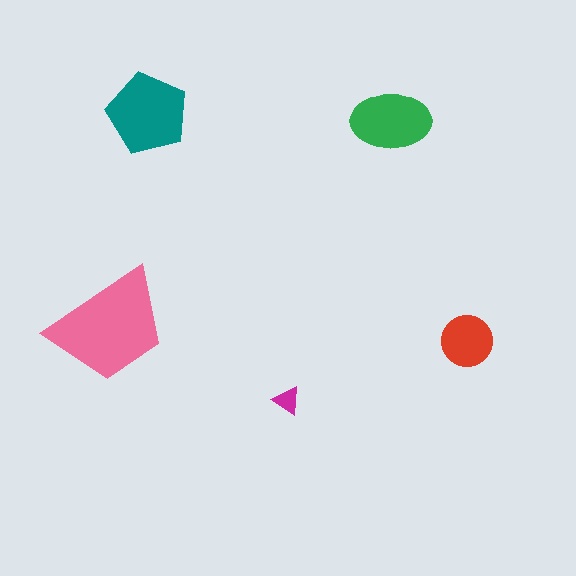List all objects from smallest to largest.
The magenta triangle, the red circle, the green ellipse, the teal pentagon, the pink trapezoid.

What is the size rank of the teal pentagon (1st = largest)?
2nd.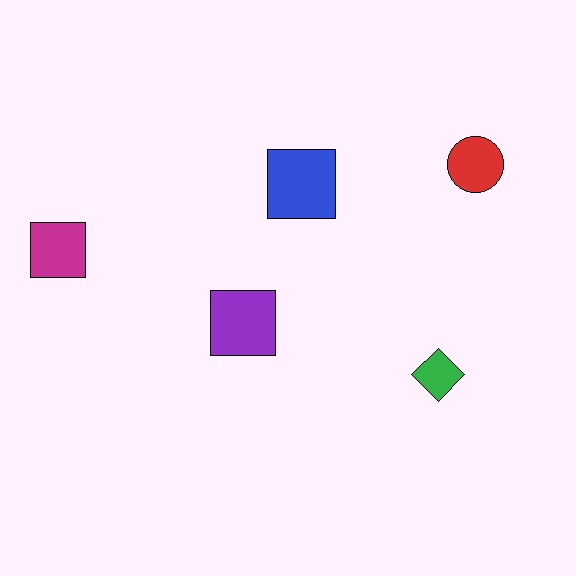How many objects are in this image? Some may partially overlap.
There are 5 objects.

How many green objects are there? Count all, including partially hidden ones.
There is 1 green object.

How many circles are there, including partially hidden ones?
There is 1 circle.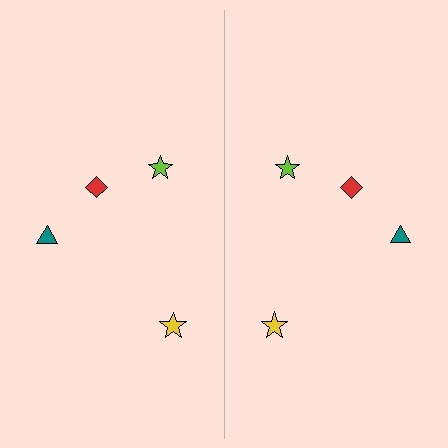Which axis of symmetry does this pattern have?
The pattern has a vertical axis of symmetry running through the center of the image.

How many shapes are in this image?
There are 8 shapes in this image.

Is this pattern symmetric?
Yes, this pattern has bilateral (reflection) symmetry.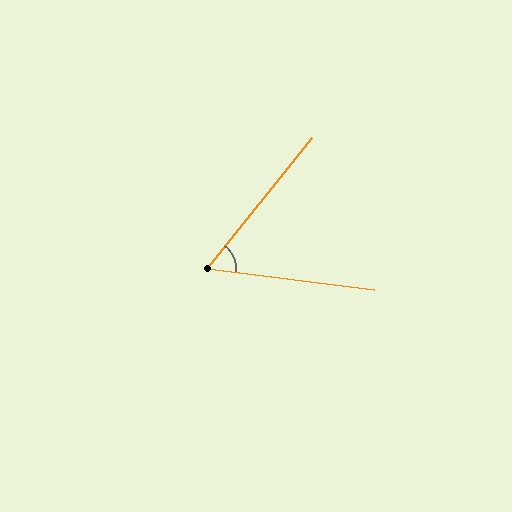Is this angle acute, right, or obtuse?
It is acute.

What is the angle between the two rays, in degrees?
Approximately 58 degrees.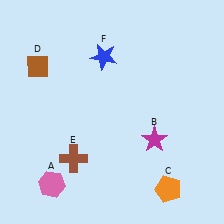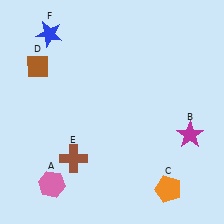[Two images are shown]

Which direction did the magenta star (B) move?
The magenta star (B) moved right.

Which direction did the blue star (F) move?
The blue star (F) moved left.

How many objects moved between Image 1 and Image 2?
2 objects moved between the two images.